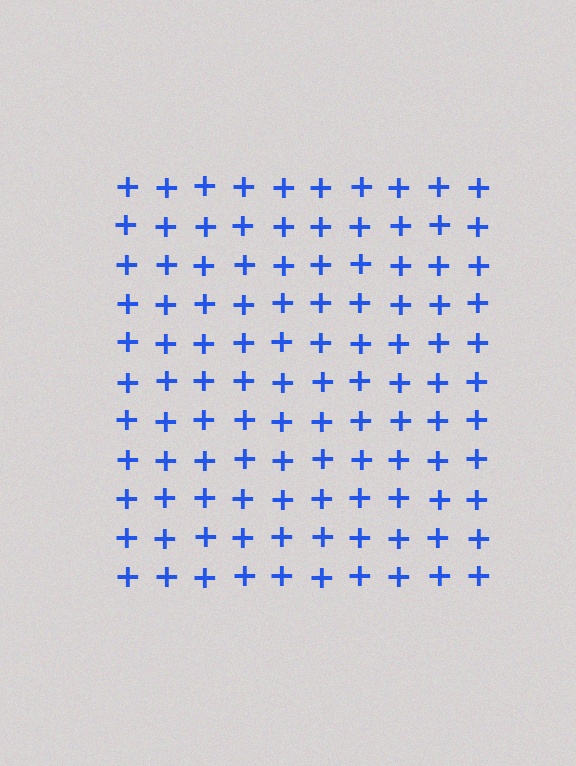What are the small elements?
The small elements are plus signs.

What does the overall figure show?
The overall figure shows a square.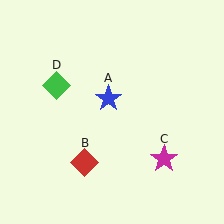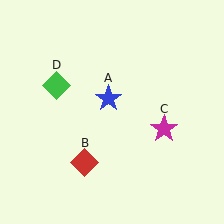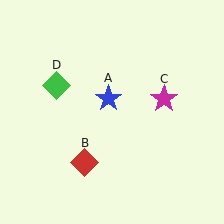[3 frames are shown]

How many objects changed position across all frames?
1 object changed position: magenta star (object C).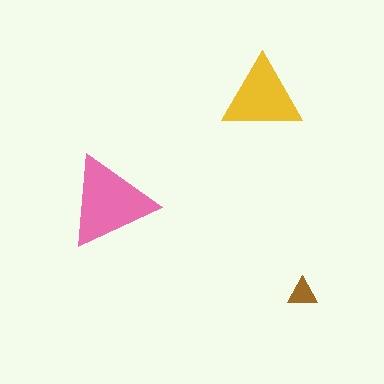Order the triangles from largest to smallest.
the pink one, the yellow one, the brown one.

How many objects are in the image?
There are 3 objects in the image.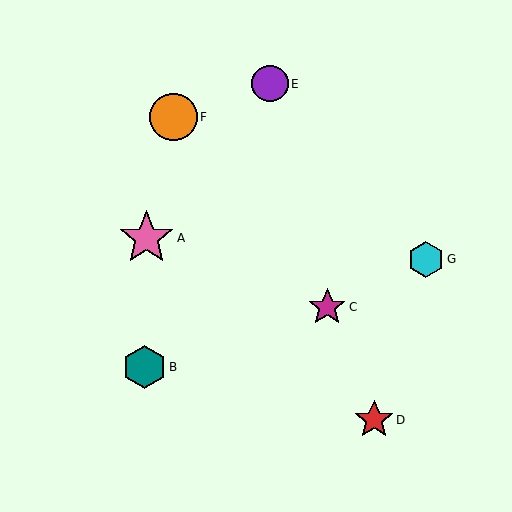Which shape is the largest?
The pink star (labeled A) is the largest.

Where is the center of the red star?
The center of the red star is at (374, 420).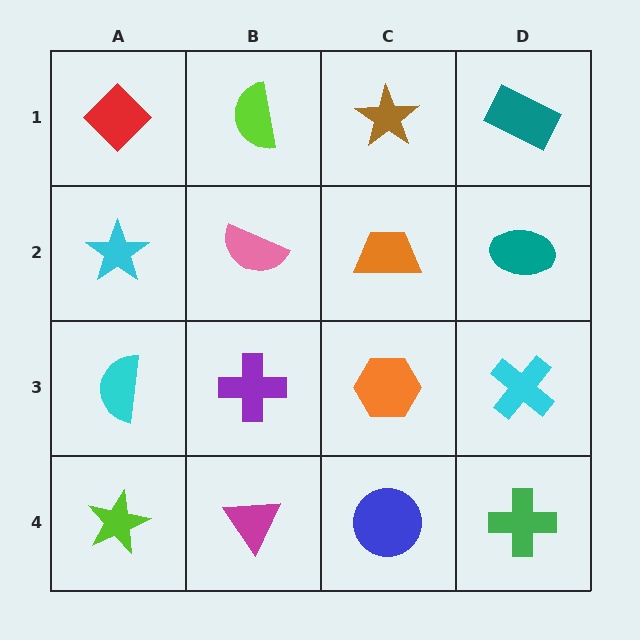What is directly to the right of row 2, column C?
A teal ellipse.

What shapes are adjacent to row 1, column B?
A pink semicircle (row 2, column B), a red diamond (row 1, column A), a brown star (row 1, column C).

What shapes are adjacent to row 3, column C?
An orange trapezoid (row 2, column C), a blue circle (row 4, column C), a purple cross (row 3, column B), a cyan cross (row 3, column D).